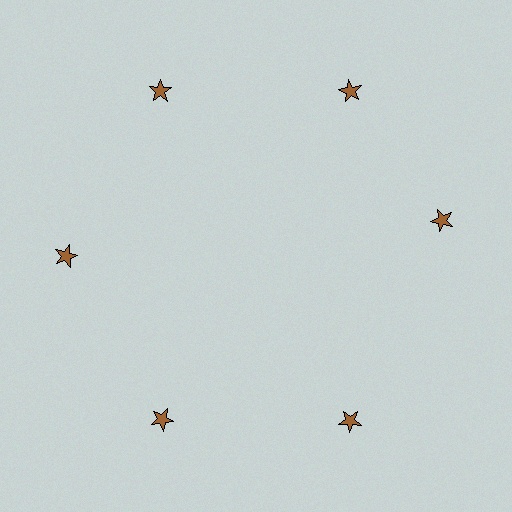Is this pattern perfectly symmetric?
No. The 6 brown stars are arranged in a ring, but one element near the 3 o'clock position is rotated out of alignment along the ring, breaking the 6-fold rotational symmetry.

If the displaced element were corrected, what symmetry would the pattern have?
It would have 6-fold rotational symmetry — the pattern would map onto itself every 60 degrees.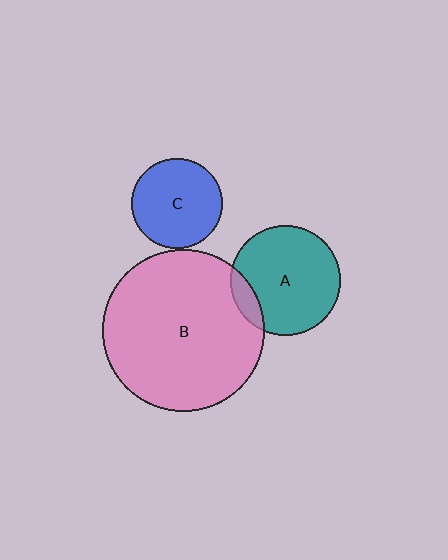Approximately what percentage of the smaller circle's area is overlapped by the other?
Approximately 10%.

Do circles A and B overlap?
Yes.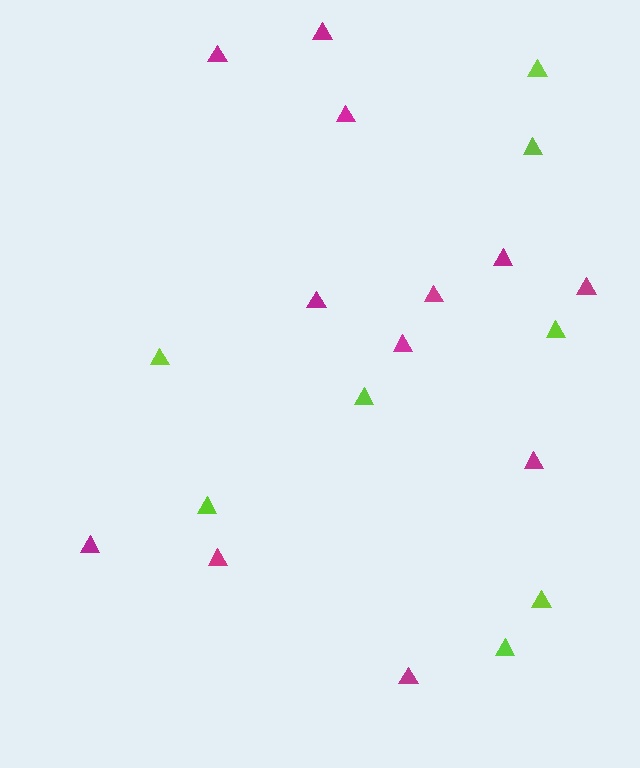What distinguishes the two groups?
There are 2 groups: one group of magenta triangles (12) and one group of lime triangles (8).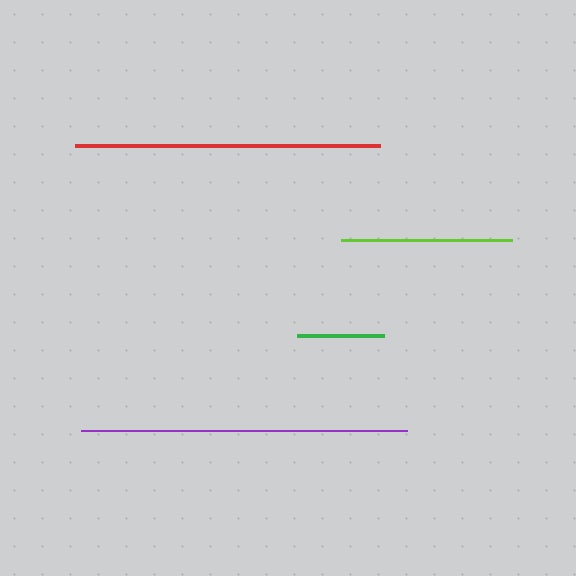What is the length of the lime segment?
The lime segment is approximately 172 pixels long.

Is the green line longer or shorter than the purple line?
The purple line is longer than the green line.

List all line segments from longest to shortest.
From longest to shortest: purple, red, lime, green.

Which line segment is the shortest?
The green line is the shortest at approximately 87 pixels.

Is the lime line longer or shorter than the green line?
The lime line is longer than the green line.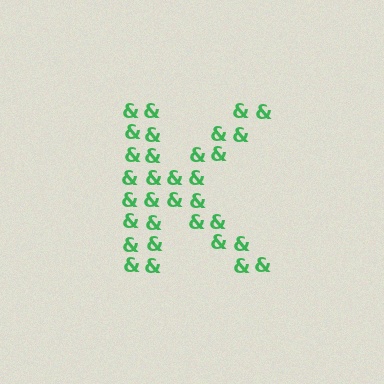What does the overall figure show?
The overall figure shows the letter K.